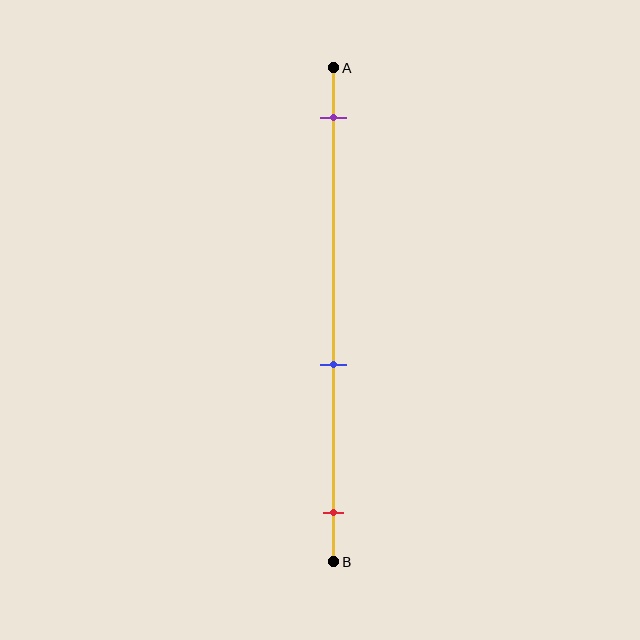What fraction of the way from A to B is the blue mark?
The blue mark is approximately 60% (0.6) of the way from A to B.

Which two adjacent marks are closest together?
The blue and red marks are the closest adjacent pair.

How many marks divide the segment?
There are 3 marks dividing the segment.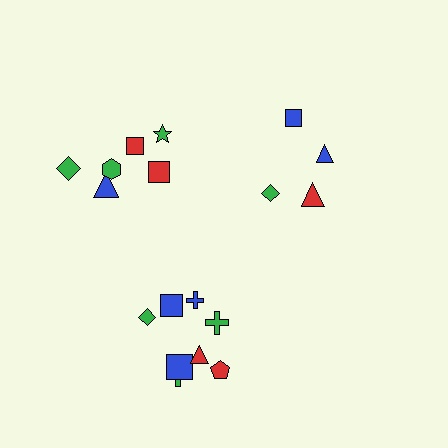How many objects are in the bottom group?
There are 8 objects.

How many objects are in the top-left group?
There are 6 objects.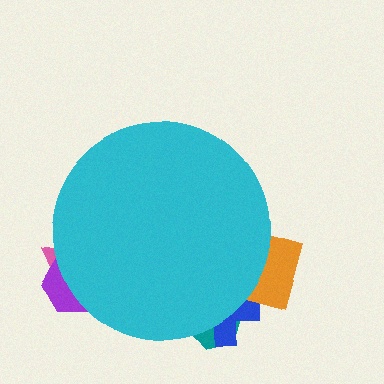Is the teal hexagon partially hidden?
Yes, the teal hexagon is partially hidden behind the cyan circle.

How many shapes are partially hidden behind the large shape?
5 shapes are partially hidden.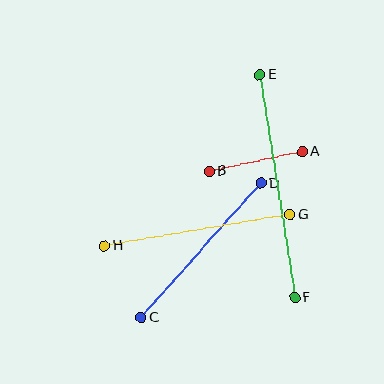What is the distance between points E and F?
The distance is approximately 225 pixels.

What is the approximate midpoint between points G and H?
The midpoint is at approximately (197, 230) pixels.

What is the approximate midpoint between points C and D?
The midpoint is at approximately (201, 250) pixels.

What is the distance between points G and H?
The distance is approximately 188 pixels.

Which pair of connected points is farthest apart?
Points E and F are farthest apart.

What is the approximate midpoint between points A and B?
The midpoint is at approximately (256, 162) pixels.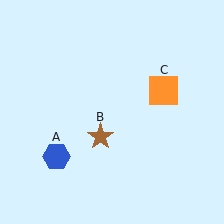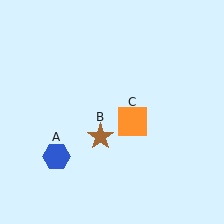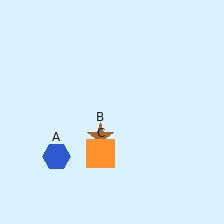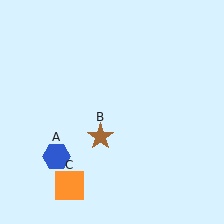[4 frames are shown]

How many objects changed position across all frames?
1 object changed position: orange square (object C).